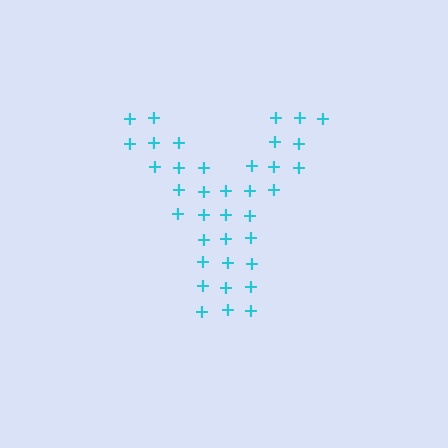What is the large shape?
The large shape is the letter Y.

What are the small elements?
The small elements are plus signs.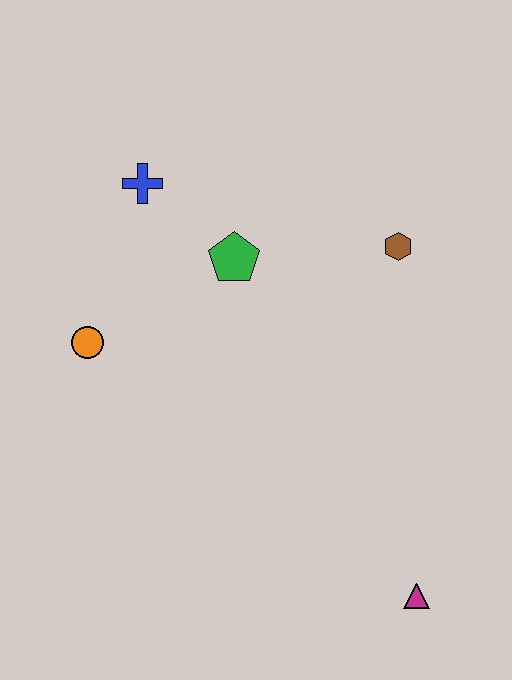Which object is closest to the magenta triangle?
The brown hexagon is closest to the magenta triangle.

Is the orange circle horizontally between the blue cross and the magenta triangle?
No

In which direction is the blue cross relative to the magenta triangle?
The blue cross is above the magenta triangle.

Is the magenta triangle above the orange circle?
No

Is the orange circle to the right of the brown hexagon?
No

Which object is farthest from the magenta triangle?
The blue cross is farthest from the magenta triangle.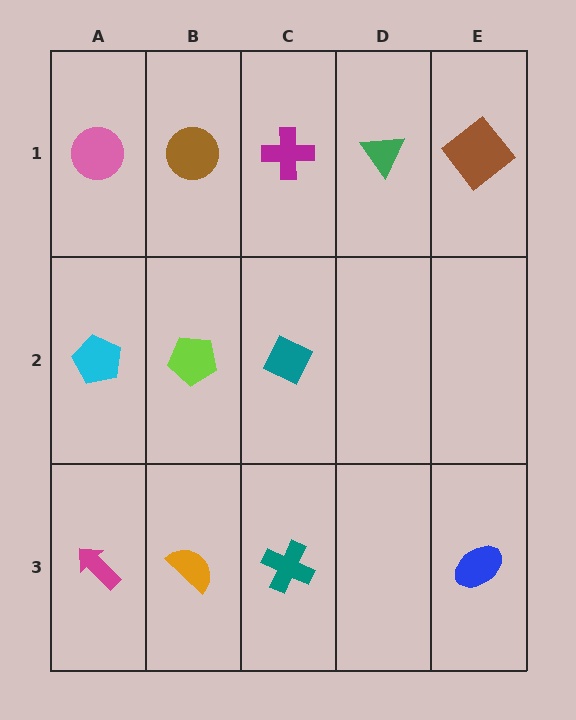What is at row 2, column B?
A lime pentagon.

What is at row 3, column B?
An orange semicircle.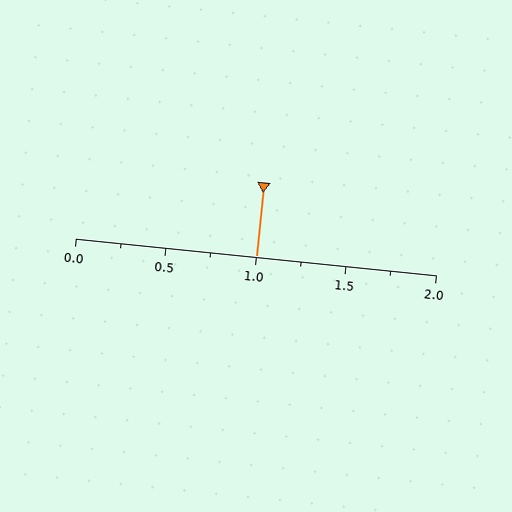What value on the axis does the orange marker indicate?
The marker indicates approximately 1.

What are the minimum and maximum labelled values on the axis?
The axis runs from 0.0 to 2.0.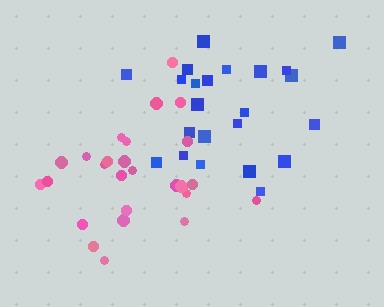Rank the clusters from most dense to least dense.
pink, blue.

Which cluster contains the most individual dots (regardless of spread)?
Pink (26).